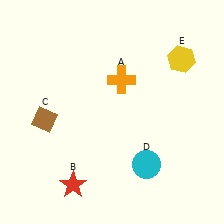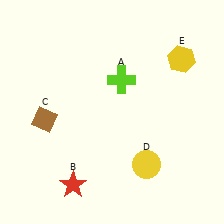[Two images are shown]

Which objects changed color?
A changed from orange to lime. D changed from cyan to yellow.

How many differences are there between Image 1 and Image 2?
There are 2 differences between the two images.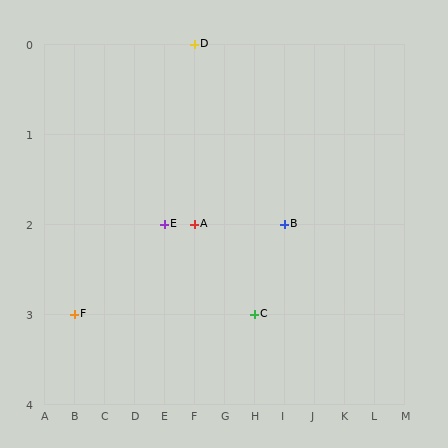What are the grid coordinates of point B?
Point B is at grid coordinates (I, 2).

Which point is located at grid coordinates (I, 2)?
Point B is at (I, 2).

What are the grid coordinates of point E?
Point E is at grid coordinates (E, 2).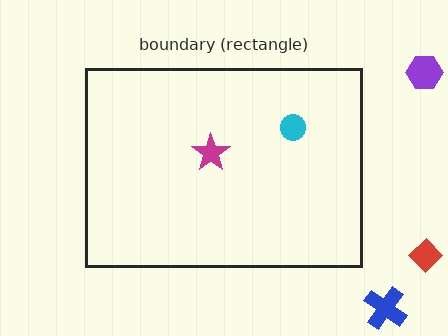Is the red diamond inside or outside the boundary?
Outside.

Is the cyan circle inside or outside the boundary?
Inside.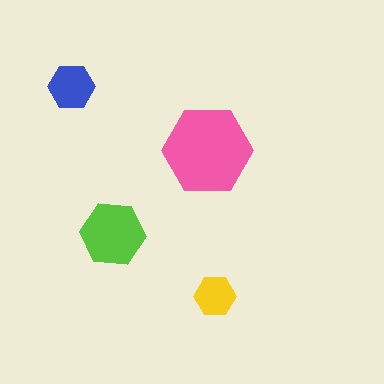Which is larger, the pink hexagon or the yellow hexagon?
The pink one.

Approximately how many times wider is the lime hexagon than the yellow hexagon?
About 1.5 times wider.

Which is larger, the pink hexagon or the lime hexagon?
The pink one.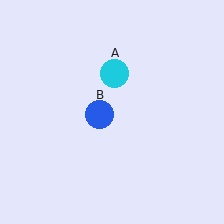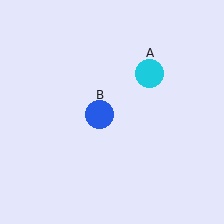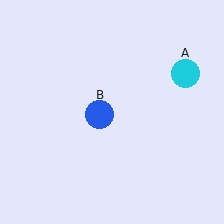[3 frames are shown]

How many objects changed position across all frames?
1 object changed position: cyan circle (object A).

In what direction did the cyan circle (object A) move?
The cyan circle (object A) moved right.